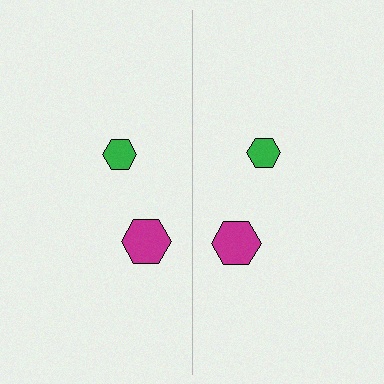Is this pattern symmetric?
Yes, this pattern has bilateral (reflection) symmetry.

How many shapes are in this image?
There are 4 shapes in this image.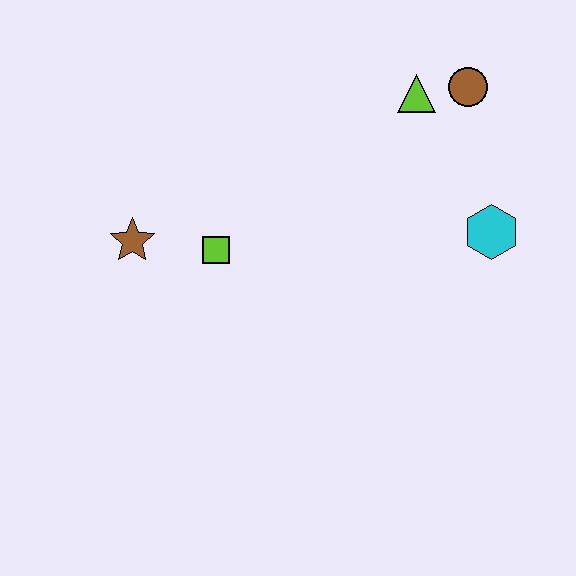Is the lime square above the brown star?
No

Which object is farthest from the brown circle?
The brown star is farthest from the brown circle.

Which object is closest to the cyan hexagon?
The brown circle is closest to the cyan hexagon.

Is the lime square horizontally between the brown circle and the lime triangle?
No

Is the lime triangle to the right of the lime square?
Yes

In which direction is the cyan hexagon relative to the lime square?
The cyan hexagon is to the right of the lime square.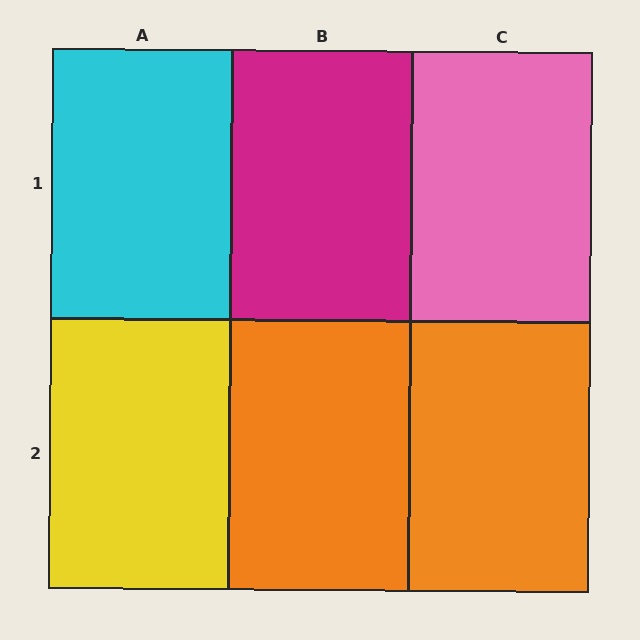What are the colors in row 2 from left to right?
Yellow, orange, orange.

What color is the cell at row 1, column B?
Magenta.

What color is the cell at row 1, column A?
Cyan.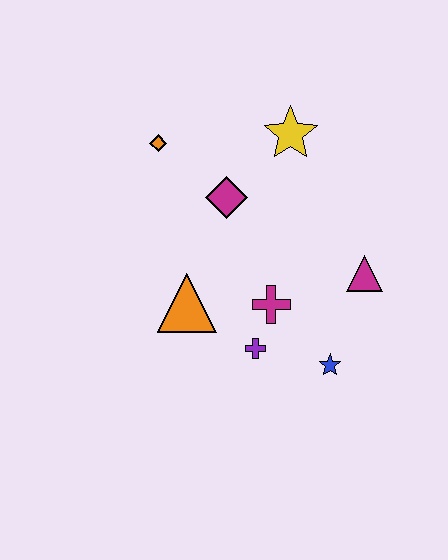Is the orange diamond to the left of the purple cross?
Yes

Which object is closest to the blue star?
The purple cross is closest to the blue star.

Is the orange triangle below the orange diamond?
Yes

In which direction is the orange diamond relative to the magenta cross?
The orange diamond is above the magenta cross.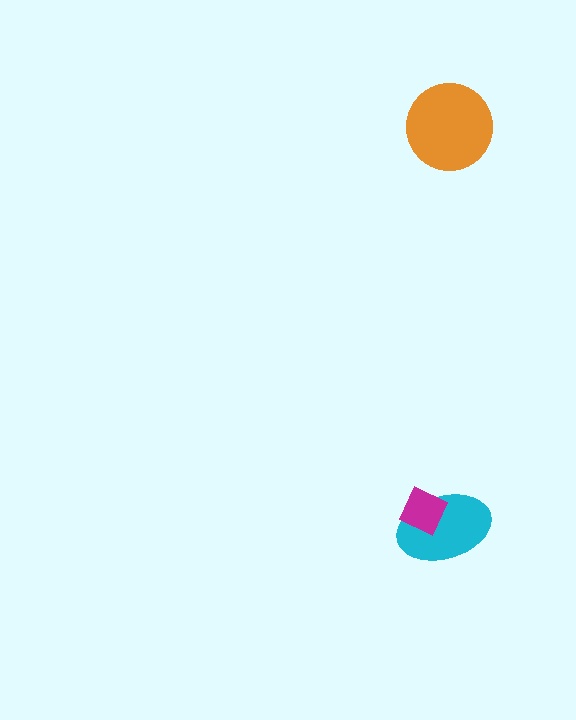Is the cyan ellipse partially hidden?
Yes, it is partially covered by another shape.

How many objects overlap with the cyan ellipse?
1 object overlaps with the cyan ellipse.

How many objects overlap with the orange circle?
0 objects overlap with the orange circle.